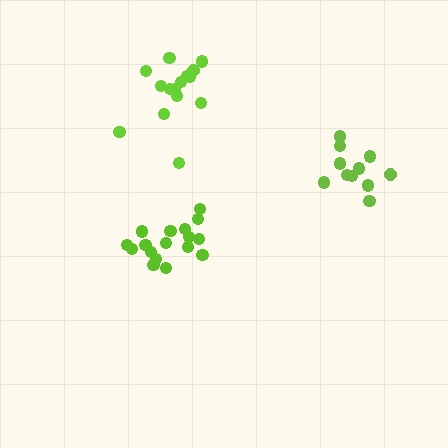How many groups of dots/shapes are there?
There are 3 groups.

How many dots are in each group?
Group 1: 15 dots, Group 2: 12 dots, Group 3: 17 dots (44 total).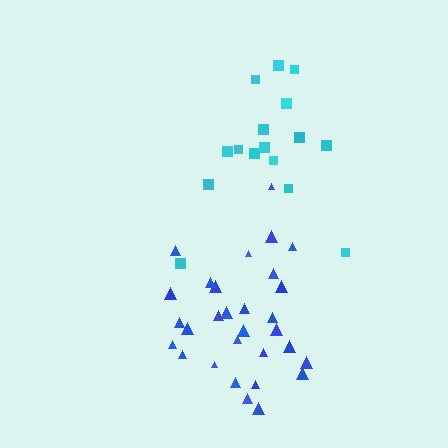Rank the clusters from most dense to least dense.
blue, cyan.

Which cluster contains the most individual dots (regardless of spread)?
Blue (30).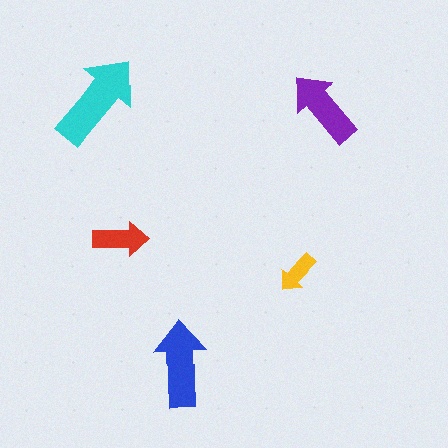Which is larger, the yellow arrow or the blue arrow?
The blue one.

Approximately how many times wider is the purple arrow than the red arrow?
About 1.5 times wider.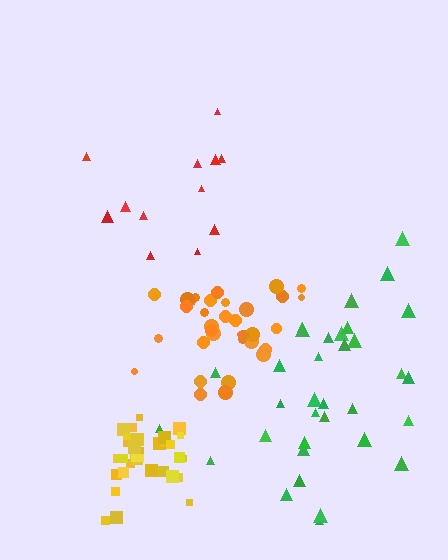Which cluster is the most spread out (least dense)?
Red.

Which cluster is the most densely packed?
Yellow.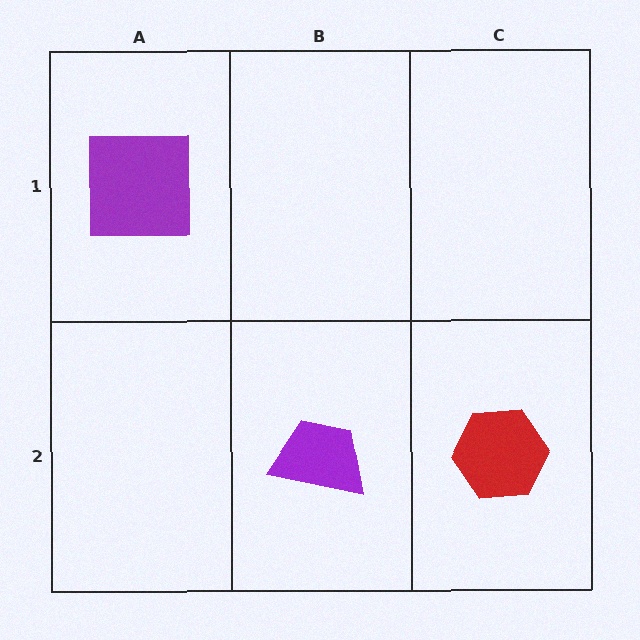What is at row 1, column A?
A purple square.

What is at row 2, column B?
A purple trapezoid.